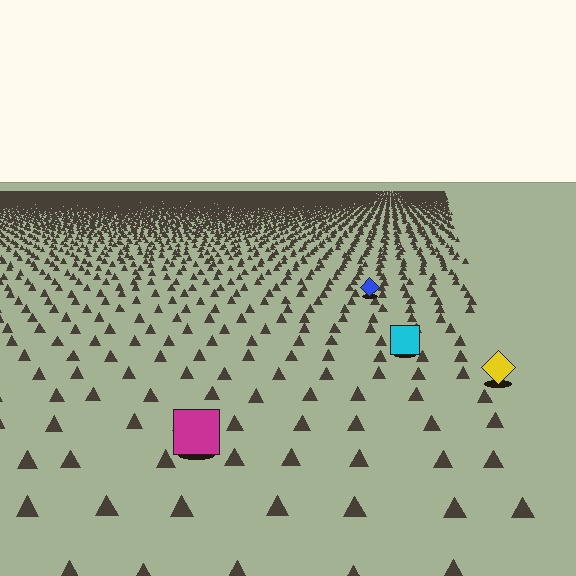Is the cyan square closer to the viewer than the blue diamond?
Yes. The cyan square is closer — you can tell from the texture gradient: the ground texture is coarser near it.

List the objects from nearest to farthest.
From nearest to farthest: the magenta square, the yellow diamond, the cyan square, the blue diamond.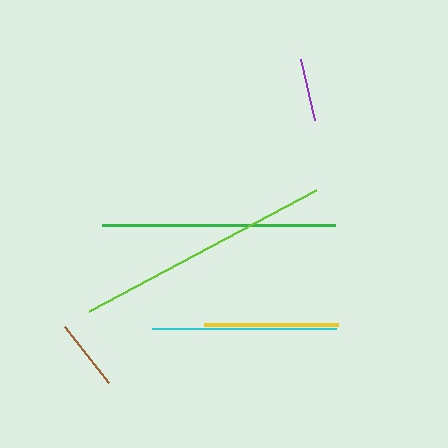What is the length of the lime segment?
The lime segment is approximately 257 pixels long.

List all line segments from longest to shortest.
From longest to shortest: lime, green, cyan, yellow, brown, purple.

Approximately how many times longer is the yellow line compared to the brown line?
The yellow line is approximately 1.9 times the length of the brown line.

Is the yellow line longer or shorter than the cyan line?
The cyan line is longer than the yellow line.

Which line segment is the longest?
The lime line is the longest at approximately 257 pixels.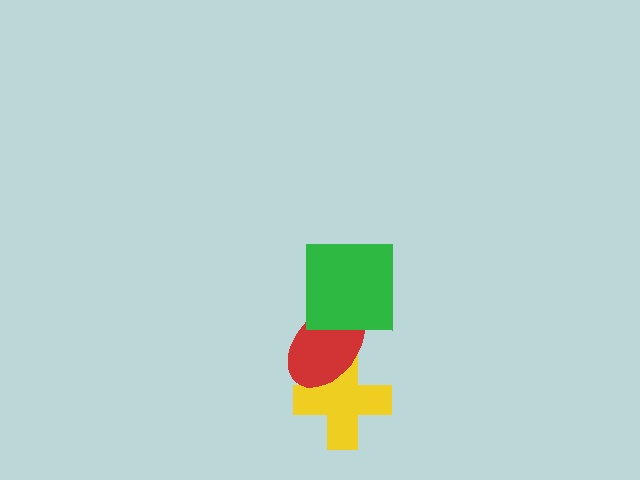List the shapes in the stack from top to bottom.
From top to bottom: the green square, the red ellipse, the yellow cross.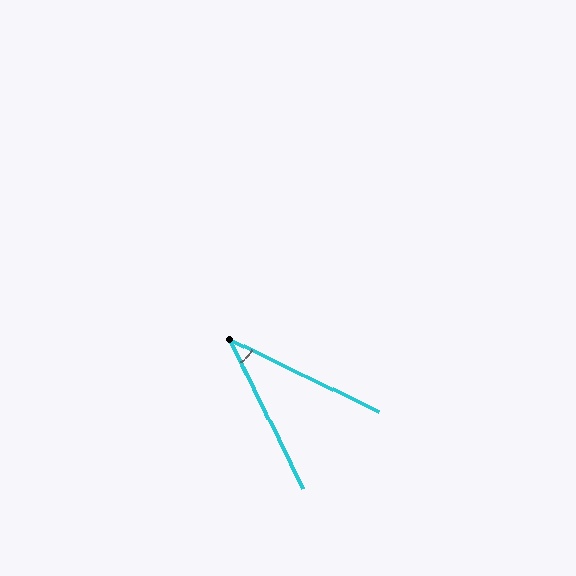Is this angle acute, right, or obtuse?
It is acute.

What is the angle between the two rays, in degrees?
Approximately 38 degrees.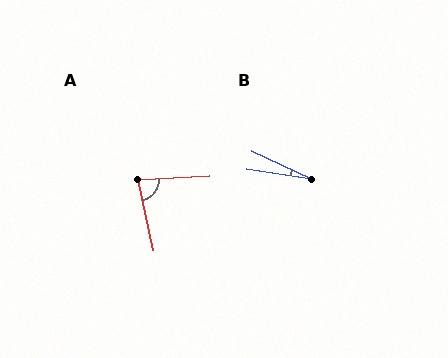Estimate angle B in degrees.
Approximately 17 degrees.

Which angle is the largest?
A, at approximately 81 degrees.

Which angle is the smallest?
B, at approximately 17 degrees.